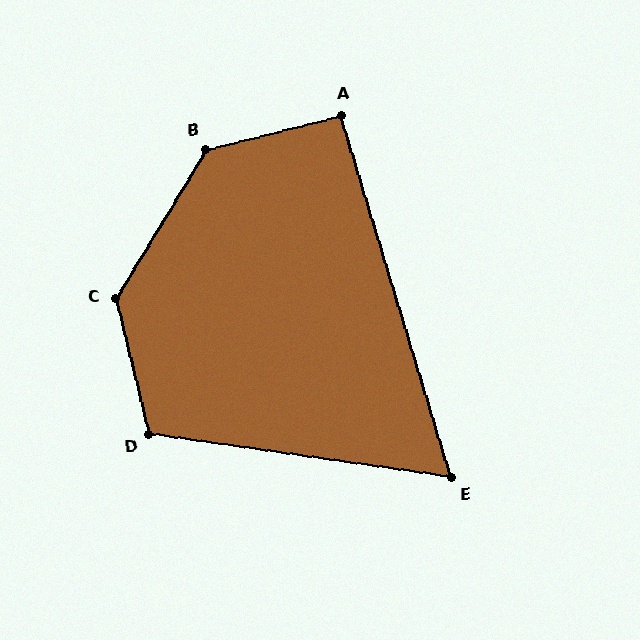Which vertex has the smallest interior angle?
E, at approximately 65 degrees.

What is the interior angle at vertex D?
Approximately 112 degrees (obtuse).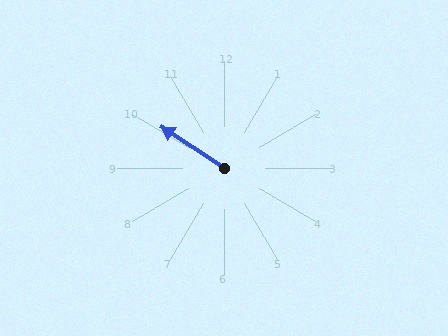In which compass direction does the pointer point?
Northwest.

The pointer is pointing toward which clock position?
Roughly 10 o'clock.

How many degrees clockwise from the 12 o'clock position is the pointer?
Approximately 303 degrees.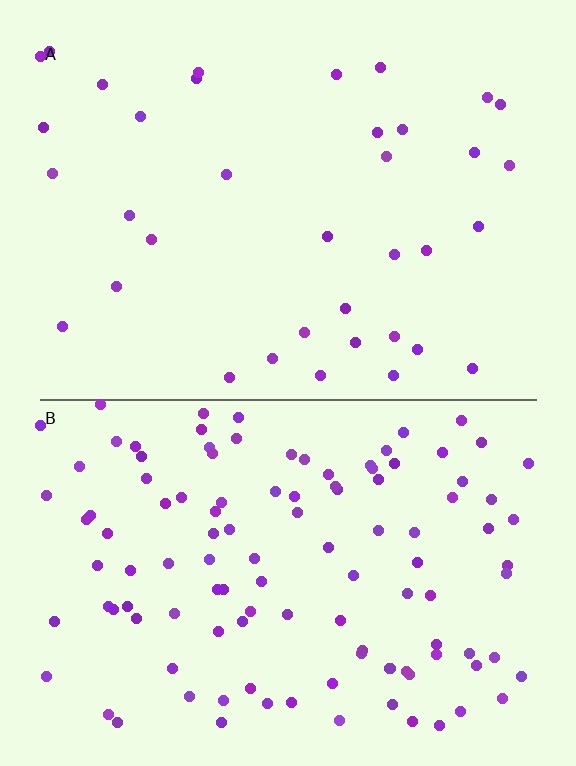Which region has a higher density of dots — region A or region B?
B (the bottom).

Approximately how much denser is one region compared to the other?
Approximately 3.1× — region B over region A.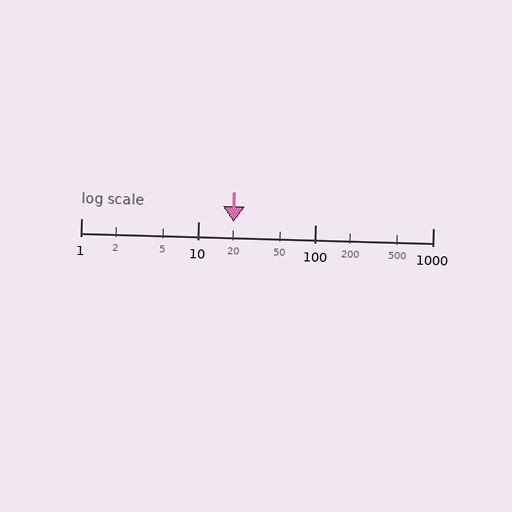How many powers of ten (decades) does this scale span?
The scale spans 3 decades, from 1 to 1000.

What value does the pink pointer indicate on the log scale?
The pointer indicates approximately 20.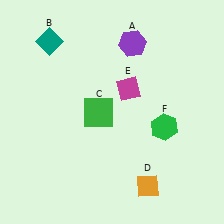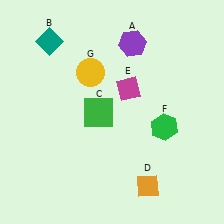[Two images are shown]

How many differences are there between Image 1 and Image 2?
There is 1 difference between the two images.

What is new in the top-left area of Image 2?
A yellow circle (G) was added in the top-left area of Image 2.